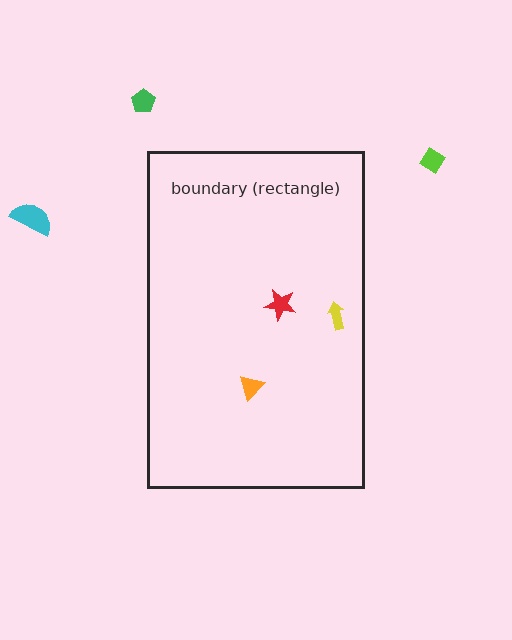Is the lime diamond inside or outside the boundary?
Outside.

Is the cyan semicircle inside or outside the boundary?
Outside.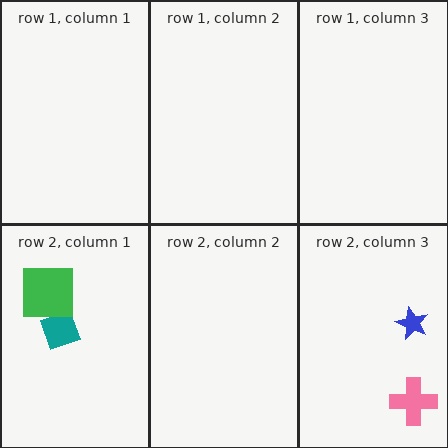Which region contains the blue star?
The row 2, column 3 region.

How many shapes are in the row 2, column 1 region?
2.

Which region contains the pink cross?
The row 2, column 3 region.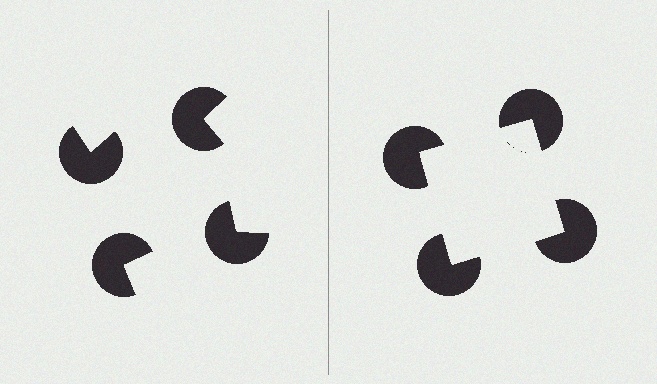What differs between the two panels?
The pac-man discs are positioned identically on both sides; only the wedge orientations differ. On the right they align to a square; on the left they are misaligned.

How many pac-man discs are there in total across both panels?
8 — 4 on each side.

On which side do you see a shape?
An illusory square appears on the right side. On the left side the wedge cuts are rotated, so no coherent shape forms.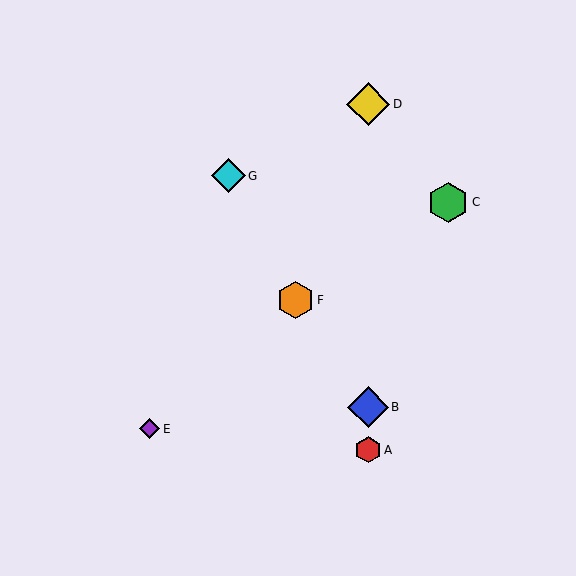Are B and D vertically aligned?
Yes, both are at x≈368.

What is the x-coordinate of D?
Object D is at x≈368.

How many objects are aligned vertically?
3 objects (A, B, D) are aligned vertically.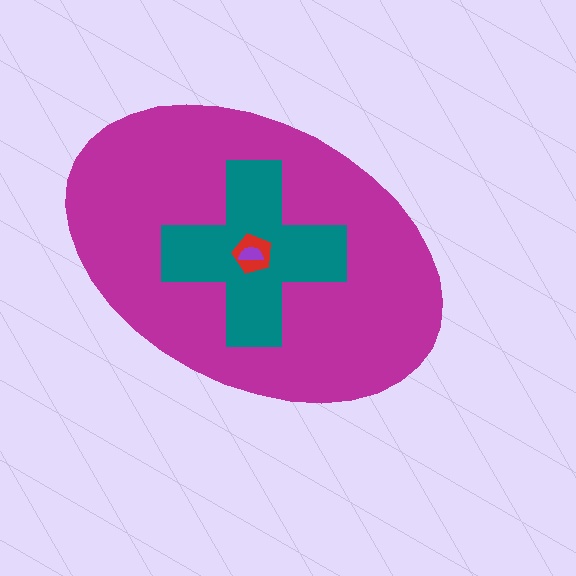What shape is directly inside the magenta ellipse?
The teal cross.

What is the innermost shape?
The purple semicircle.